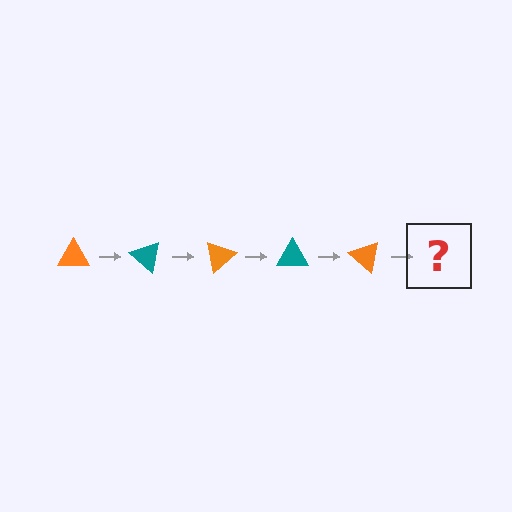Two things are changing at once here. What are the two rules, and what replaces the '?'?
The two rules are that it rotates 40 degrees each step and the color cycles through orange and teal. The '?' should be a teal triangle, rotated 200 degrees from the start.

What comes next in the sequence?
The next element should be a teal triangle, rotated 200 degrees from the start.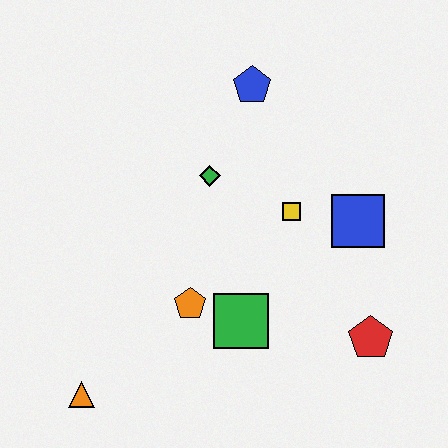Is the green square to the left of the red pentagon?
Yes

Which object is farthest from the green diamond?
The orange triangle is farthest from the green diamond.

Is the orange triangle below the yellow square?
Yes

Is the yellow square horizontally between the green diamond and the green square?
No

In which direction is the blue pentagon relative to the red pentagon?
The blue pentagon is above the red pentagon.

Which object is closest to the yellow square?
The blue square is closest to the yellow square.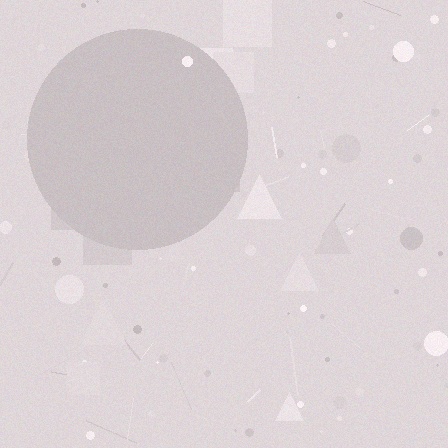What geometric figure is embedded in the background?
A circle is embedded in the background.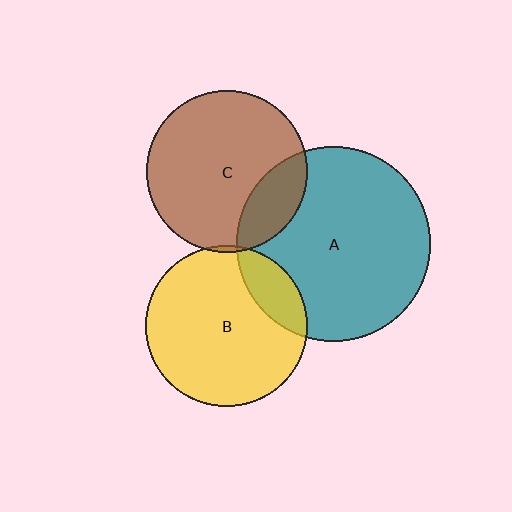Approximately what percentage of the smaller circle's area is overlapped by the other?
Approximately 15%.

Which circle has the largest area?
Circle A (teal).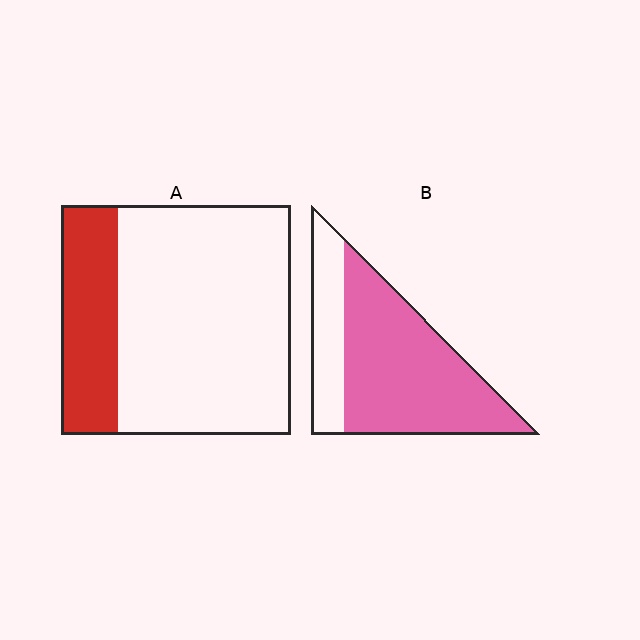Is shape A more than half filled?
No.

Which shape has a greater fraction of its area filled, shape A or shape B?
Shape B.